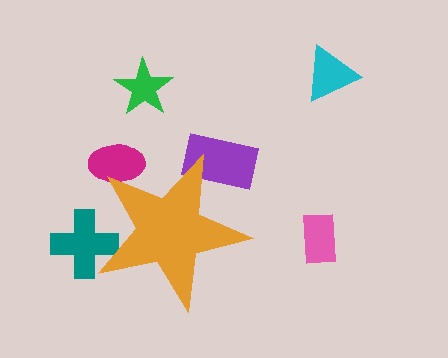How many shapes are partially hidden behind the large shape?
3 shapes are partially hidden.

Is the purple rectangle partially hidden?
Yes, the purple rectangle is partially hidden behind the orange star.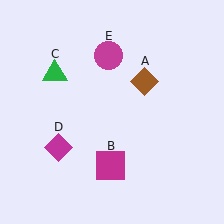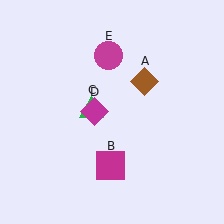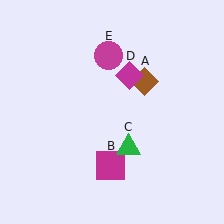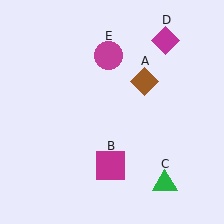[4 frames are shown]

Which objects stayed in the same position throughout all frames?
Brown diamond (object A) and magenta square (object B) and magenta circle (object E) remained stationary.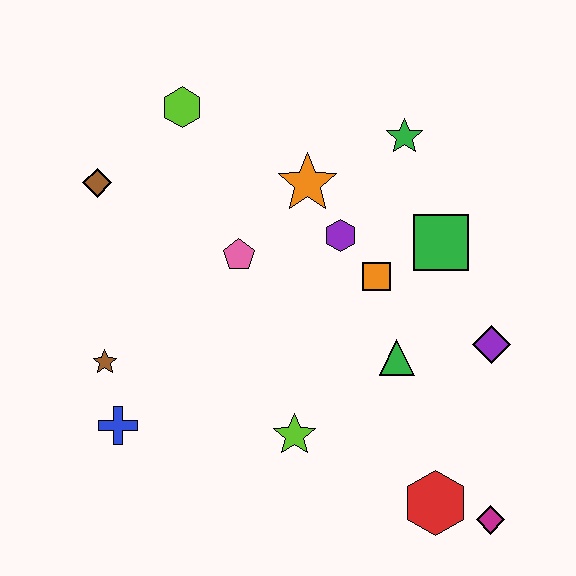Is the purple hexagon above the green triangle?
Yes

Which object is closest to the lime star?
The green triangle is closest to the lime star.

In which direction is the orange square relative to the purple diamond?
The orange square is to the left of the purple diamond.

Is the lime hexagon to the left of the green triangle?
Yes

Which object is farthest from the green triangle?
The brown diamond is farthest from the green triangle.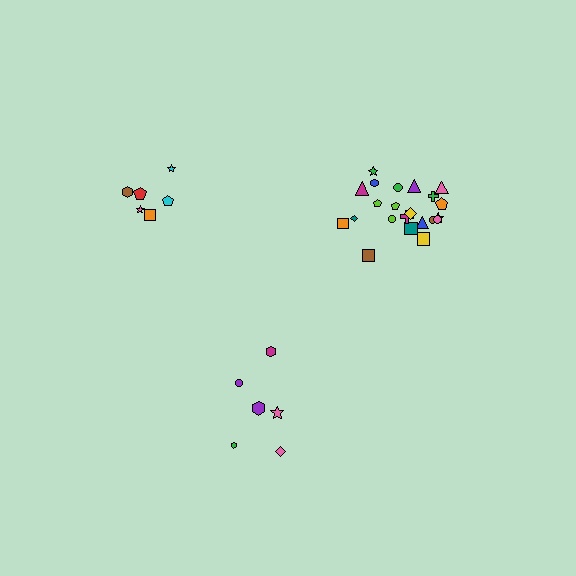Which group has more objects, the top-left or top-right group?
The top-right group.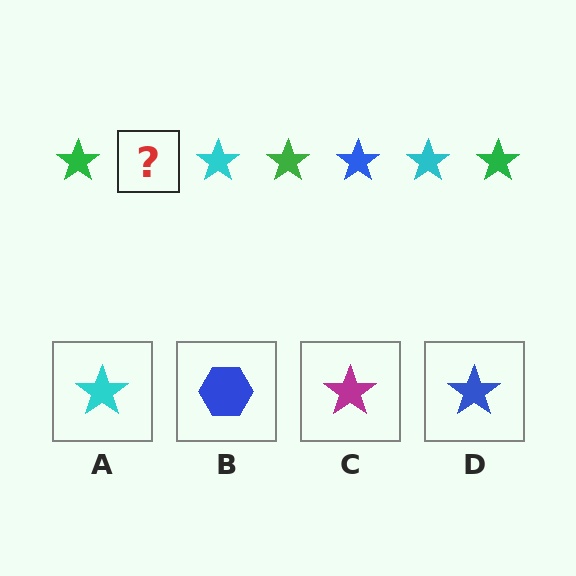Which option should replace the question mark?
Option D.